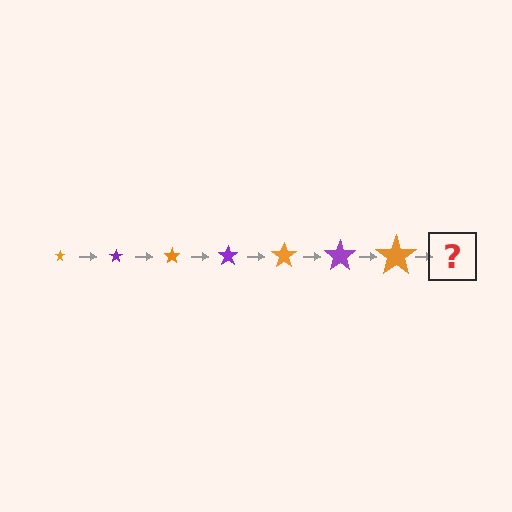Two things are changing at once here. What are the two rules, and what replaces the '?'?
The two rules are that the star grows larger each step and the color cycles through orange and purple. The '?' should be a purple star, larger than the previous one.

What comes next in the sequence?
The next element should be a purple star, larger than the previous one.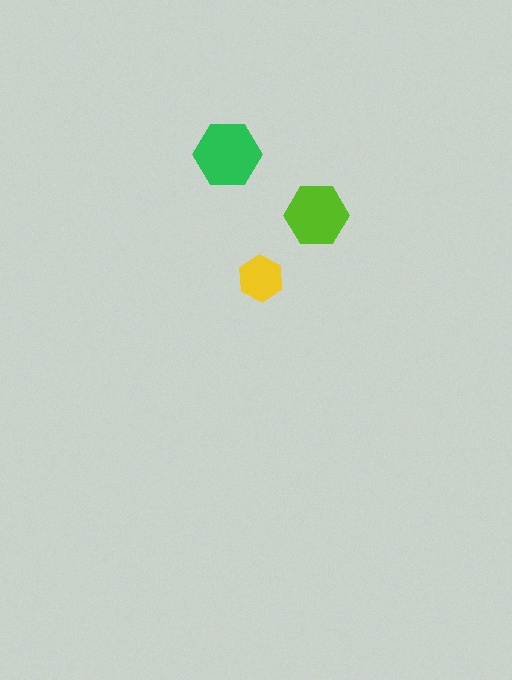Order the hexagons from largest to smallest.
the green one, the lime one, the yellow one.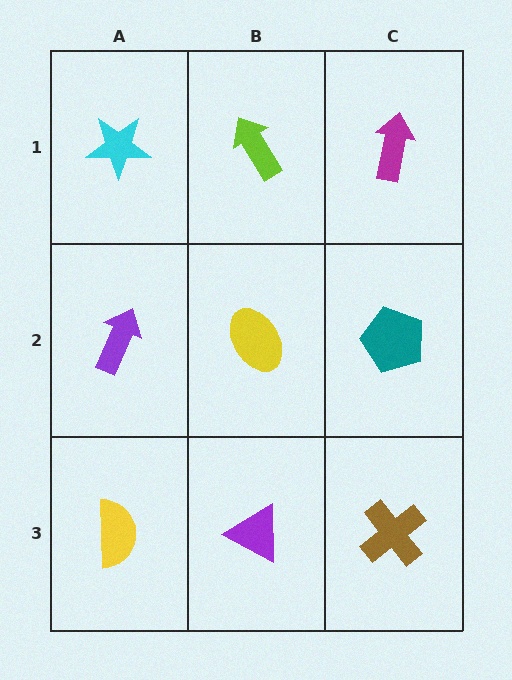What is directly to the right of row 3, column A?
A purple triangle.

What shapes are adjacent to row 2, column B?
A lime arrow (row 1, column B), a purple triangle (row 3, column B), a purple arrow (row 2, column A), a teal pentagon (row 2, column C).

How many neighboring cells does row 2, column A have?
3.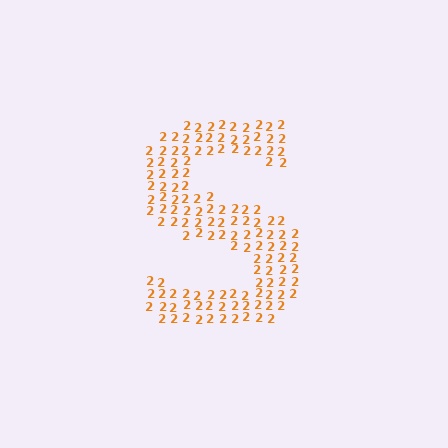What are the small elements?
The small elements are digit 2's.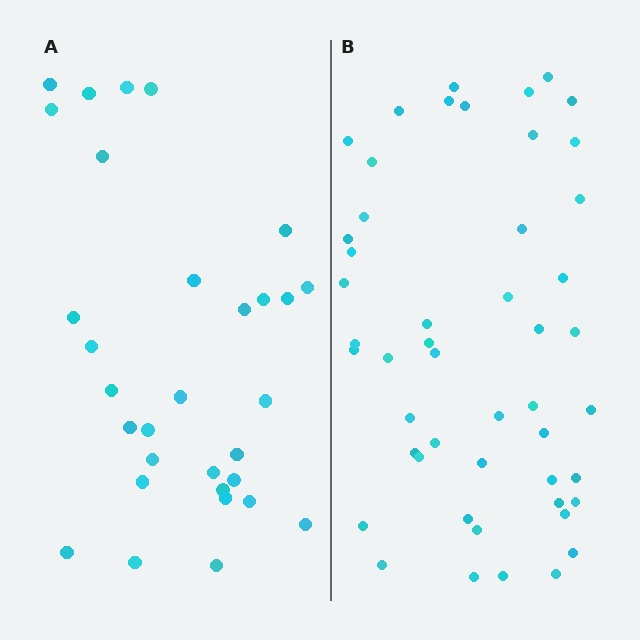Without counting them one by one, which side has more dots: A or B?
Region B (the right region) has more dots.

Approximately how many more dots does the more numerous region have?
Region B has approximately 20 more dots than region A.